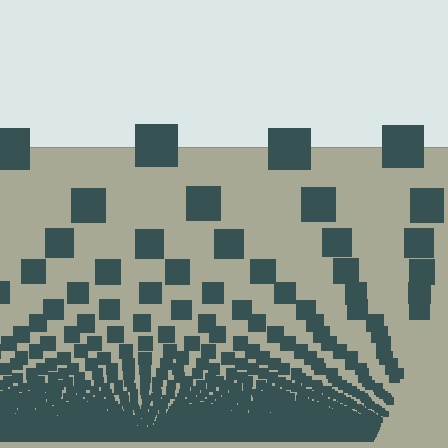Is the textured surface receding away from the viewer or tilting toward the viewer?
The surface appears to tilt toward the viewer. Texture elements get larger and sparser toward the top.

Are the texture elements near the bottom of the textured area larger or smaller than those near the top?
Smaller. The gradient is inverted — elements near the bottom are smaller and denser.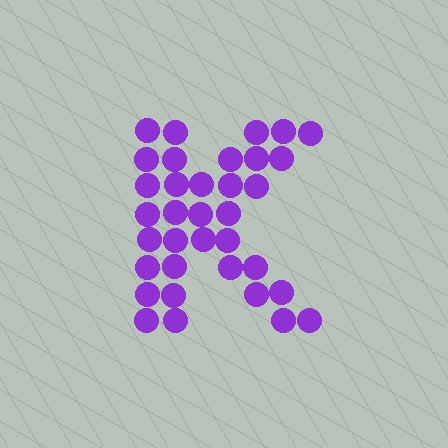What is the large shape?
The large shape is the letter K.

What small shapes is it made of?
It is made of small circles.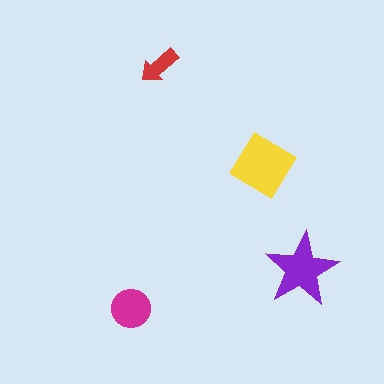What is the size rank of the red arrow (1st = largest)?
4th.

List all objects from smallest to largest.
The red arrow, the magenta circle, the purple star, the yellow diamond.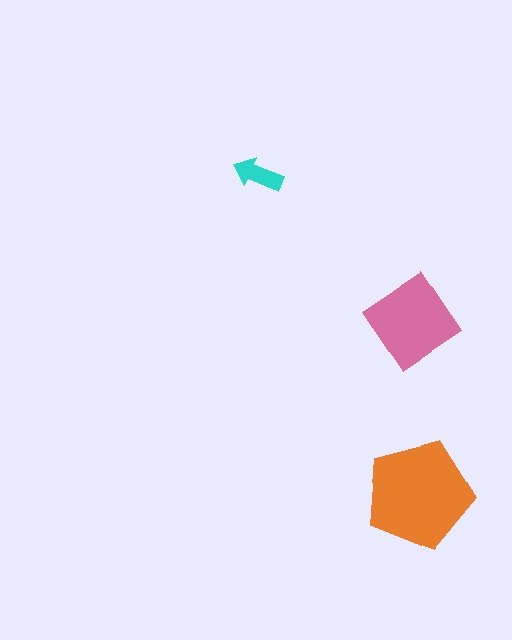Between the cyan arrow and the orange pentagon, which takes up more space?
The orange pentagon.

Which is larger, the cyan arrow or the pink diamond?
The pink diamond.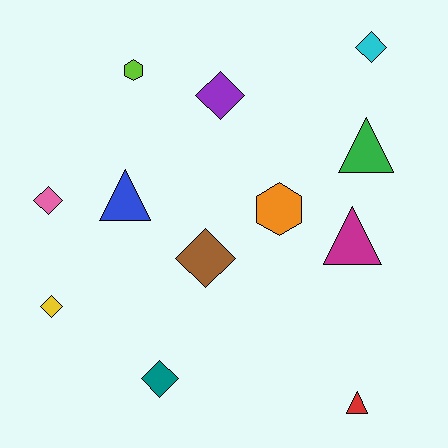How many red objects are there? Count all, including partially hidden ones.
There is 1 red object.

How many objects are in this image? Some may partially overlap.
There are 12 objects.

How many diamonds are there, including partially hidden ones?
There are 6 diamonds.